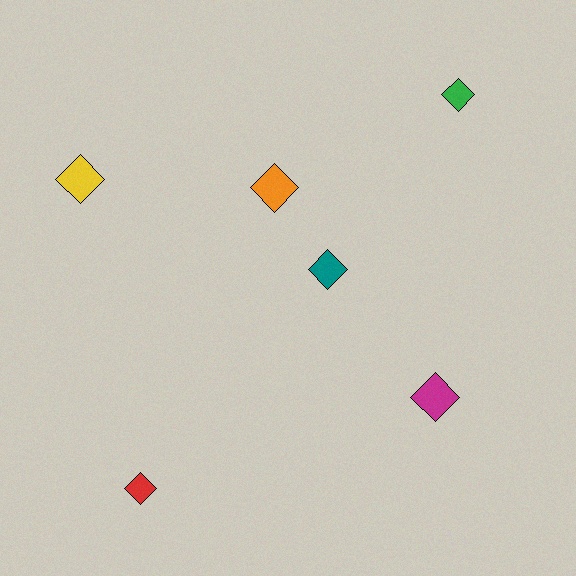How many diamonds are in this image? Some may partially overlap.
There are 6 diamonds.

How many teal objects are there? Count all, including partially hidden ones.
There is 1 teal object.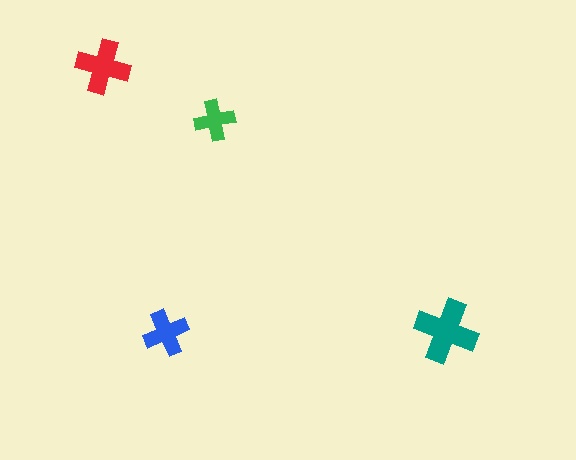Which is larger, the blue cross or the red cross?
The red one.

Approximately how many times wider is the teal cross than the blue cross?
About 1.5 times wider.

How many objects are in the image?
There are 4 objects in the image.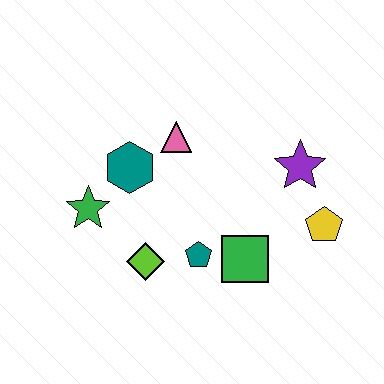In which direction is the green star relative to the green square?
The green star is to the left of the green square.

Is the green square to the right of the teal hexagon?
Yes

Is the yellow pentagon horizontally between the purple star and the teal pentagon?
No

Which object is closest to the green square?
The teal pentagon is closest to the green square.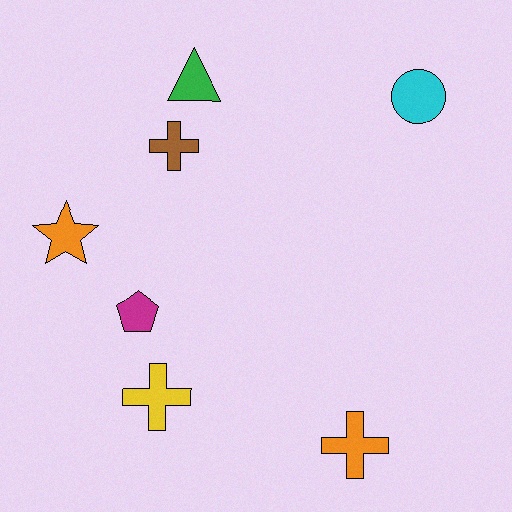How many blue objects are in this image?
There are no blue objects.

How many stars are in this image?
There is 1 star.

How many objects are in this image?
There are 7 objects.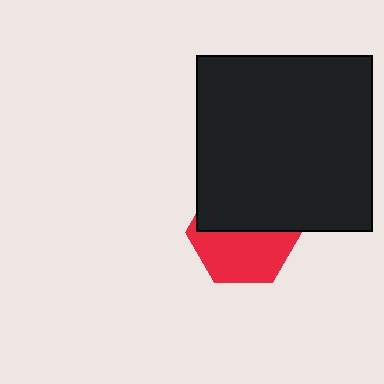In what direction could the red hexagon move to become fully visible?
The red hexagon could move down. That would shift it out from behind the black square entirely.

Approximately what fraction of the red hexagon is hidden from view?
Roughly 48% of the red hexagon is hidden behind the black square.